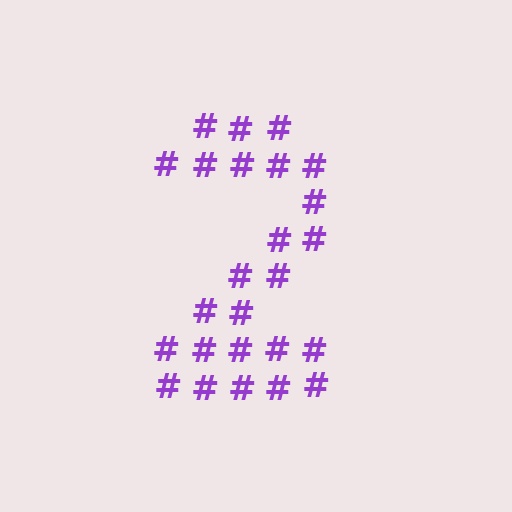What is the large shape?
The large shape is the digit 2.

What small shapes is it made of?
It is made of small hash symbols.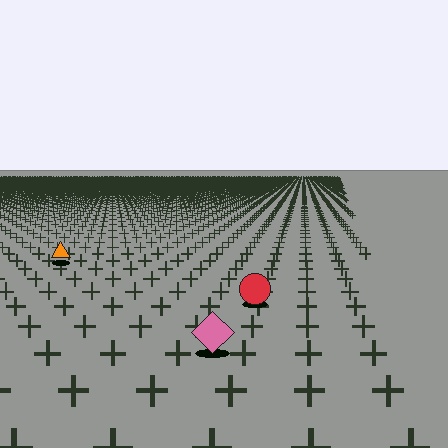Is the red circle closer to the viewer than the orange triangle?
Yes. The red circle is closer — you can tell from the texture gradient: the ground texture is coarser near it.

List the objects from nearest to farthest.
From nearest to farthest: the pink diamond, the red circle, the orange triangle.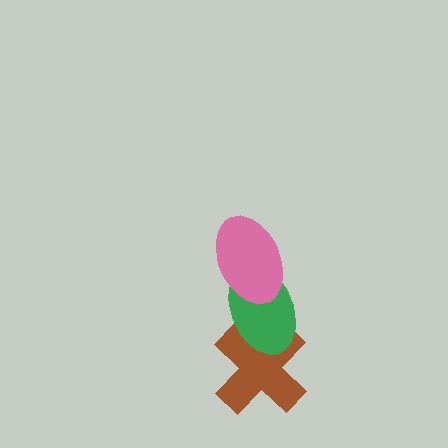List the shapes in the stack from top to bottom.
From top to bottom: the pink ellipse, the green ellipse, the brown cross.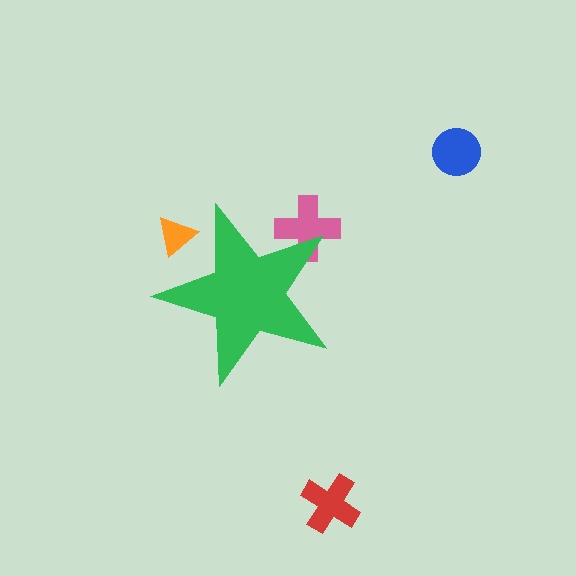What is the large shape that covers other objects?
A green star.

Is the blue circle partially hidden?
No, the blue circle is fully visible.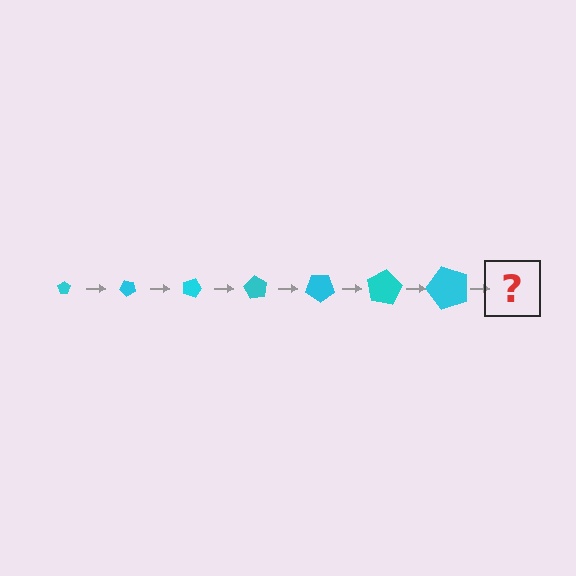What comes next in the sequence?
The next element should be a pentagon, larger than the previous one and rotated 315 degrees from the start.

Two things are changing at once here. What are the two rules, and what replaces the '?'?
The two rules are that the pentagon grows larger each step and it rotates 45 degrees each step. The '?' should be a pentagon, larger than the previous one and rotated 315 degrees from the start.